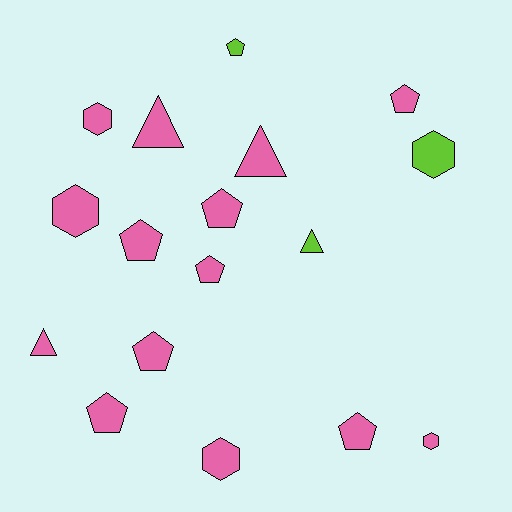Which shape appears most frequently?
Pentagon, with 8 objects.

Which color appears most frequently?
Pink, with 14 objects.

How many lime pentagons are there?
There is 1 lime pentagon.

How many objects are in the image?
There are 17 objects.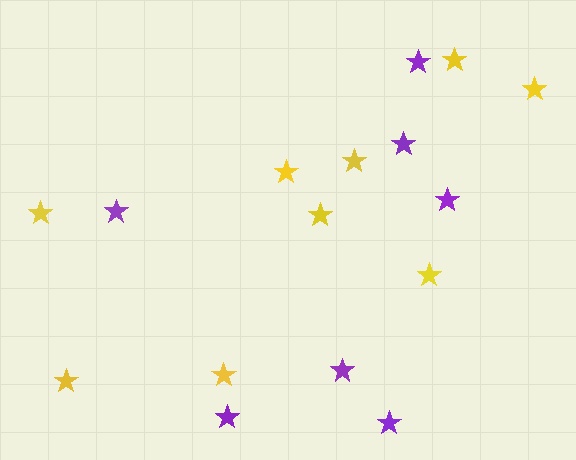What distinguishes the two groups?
There are 2 groups: one group of yellow stars (9) and one group of purple stars (7).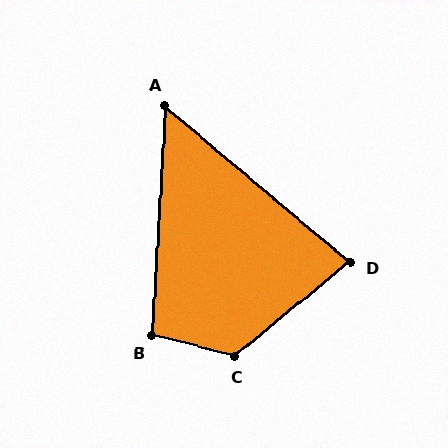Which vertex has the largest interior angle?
C, at approximately 127 degrees.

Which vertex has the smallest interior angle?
A, at approximately 53 degrees.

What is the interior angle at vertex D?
Approximately 79 degrees (acute).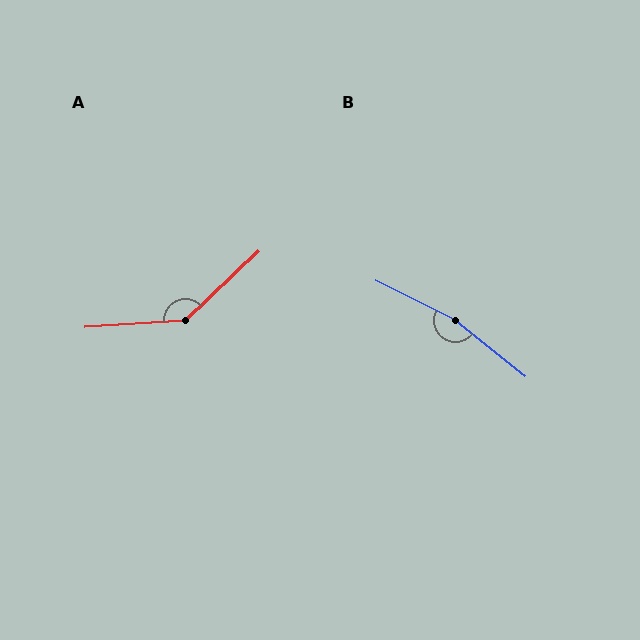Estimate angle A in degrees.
Approximately 141 degrees.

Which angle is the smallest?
A, at approximately 141 degrees.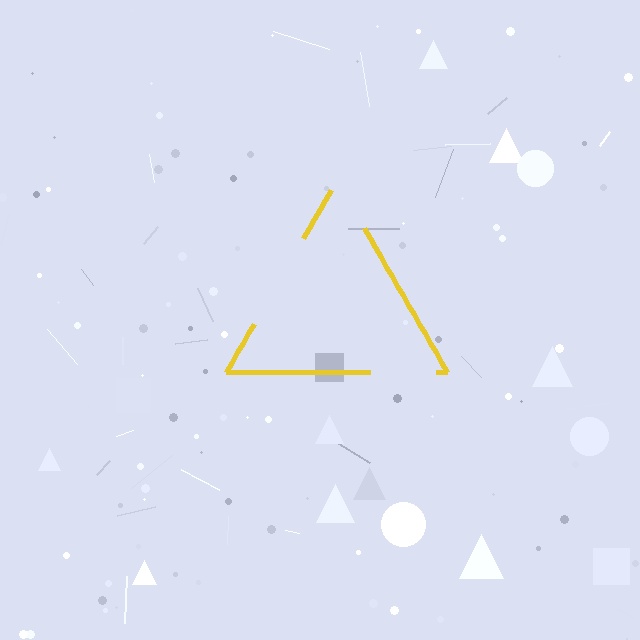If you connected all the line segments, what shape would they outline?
They would outline a triangle.